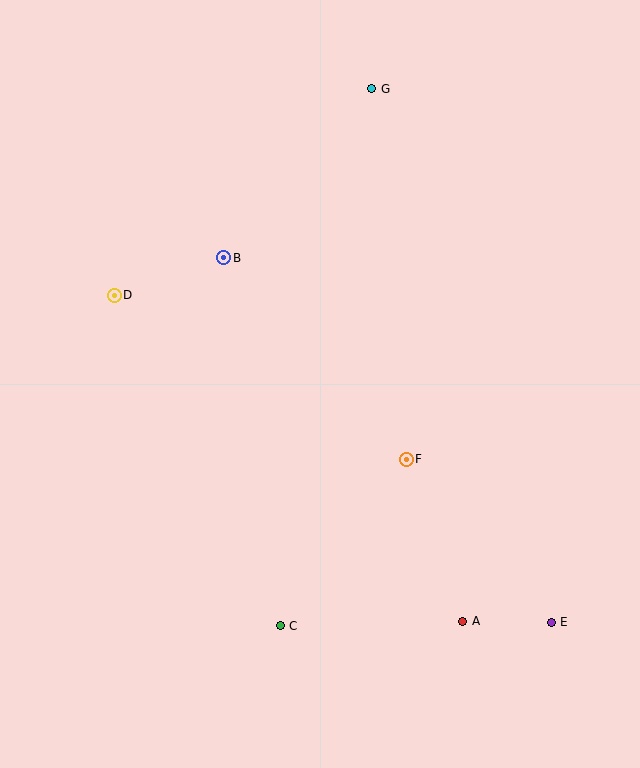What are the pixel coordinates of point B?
Point B is at (224, 258).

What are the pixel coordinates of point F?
Point F is at (406, 459).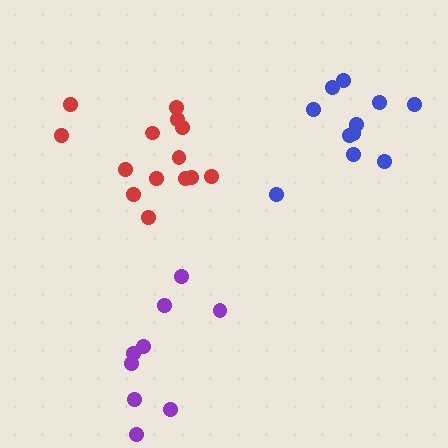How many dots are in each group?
Group 1: 9 dots, Group 2: 14 dots, Group 3: 11 dots (34 total).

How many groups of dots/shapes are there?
There are 3 groups.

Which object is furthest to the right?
The blue cluster is rightmost.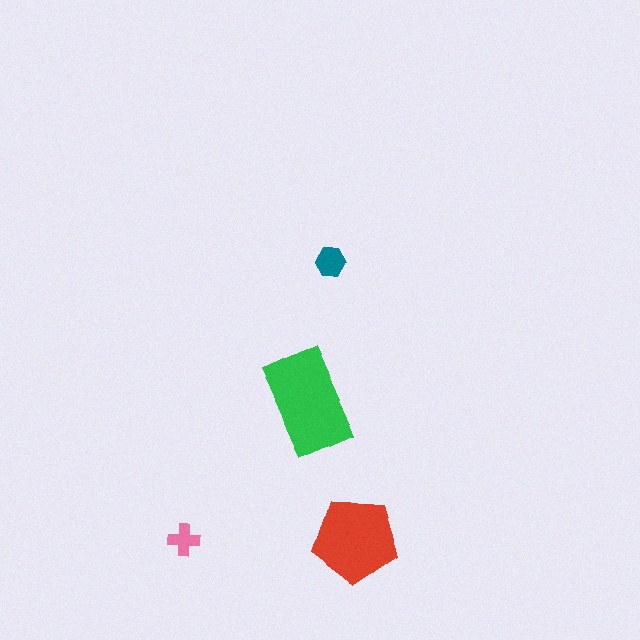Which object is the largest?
The green rectangle.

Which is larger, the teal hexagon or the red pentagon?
The red pentagon.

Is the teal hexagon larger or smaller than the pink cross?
Larger.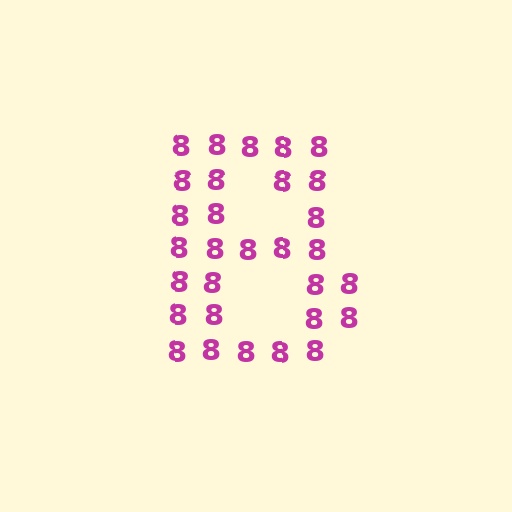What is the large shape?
The large shape is the letter B.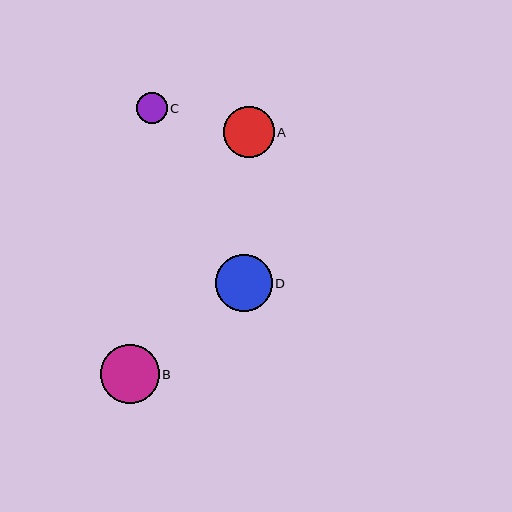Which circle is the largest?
Circle B is the largest with a size of approximately 59 pixels.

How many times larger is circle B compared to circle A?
Circle B is approximately 1.2 times the size of circle A.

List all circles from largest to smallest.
From largest to smallest: B, D, A, C.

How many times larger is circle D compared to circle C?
Circle D is approximately 1.8 times the size of circle C.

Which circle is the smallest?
Circle C is the smallest with a size of approximately 31 pixels.